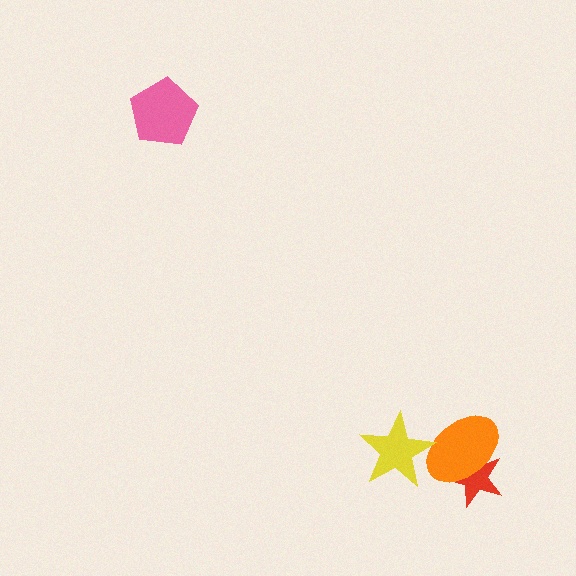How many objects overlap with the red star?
1 object overlaps with the red star.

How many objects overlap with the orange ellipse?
2 objects overlap with the orange ellipse.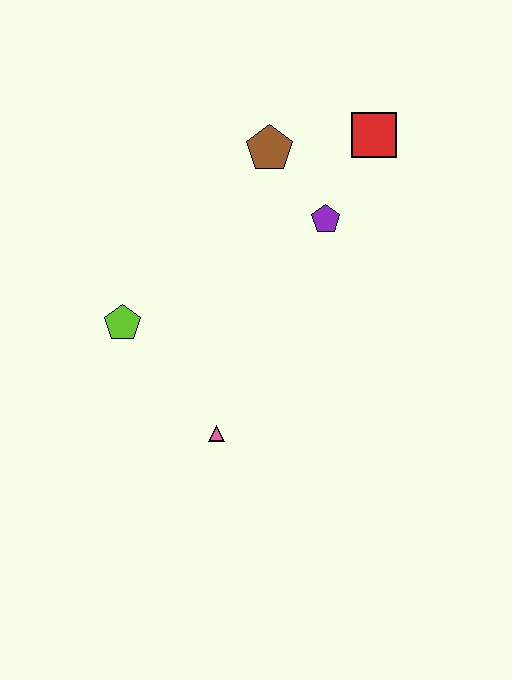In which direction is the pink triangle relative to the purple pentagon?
The pink triangle is below the purple pentagon.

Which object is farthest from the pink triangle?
The red square is farthest from the pink triangle.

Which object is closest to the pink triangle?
The lime pentagon is closest to the pink triangle.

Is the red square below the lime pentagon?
No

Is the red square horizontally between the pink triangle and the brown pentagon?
No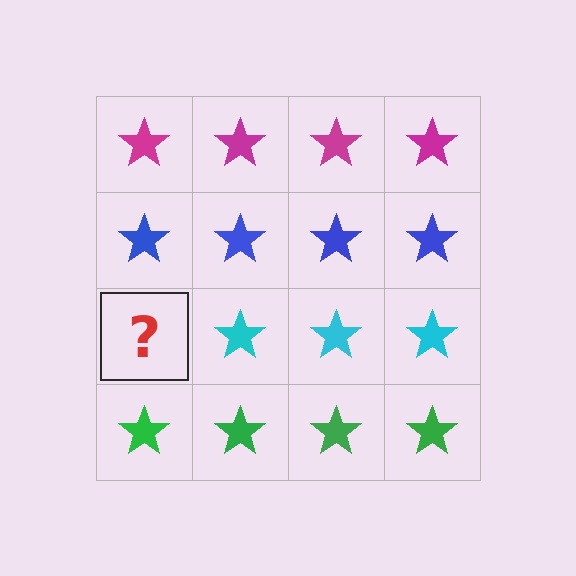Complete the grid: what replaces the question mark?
The question mark should be replaced with a cyan star.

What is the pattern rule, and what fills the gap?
The rule is that each row has a consistent color. The gap should be filled with a cyan star.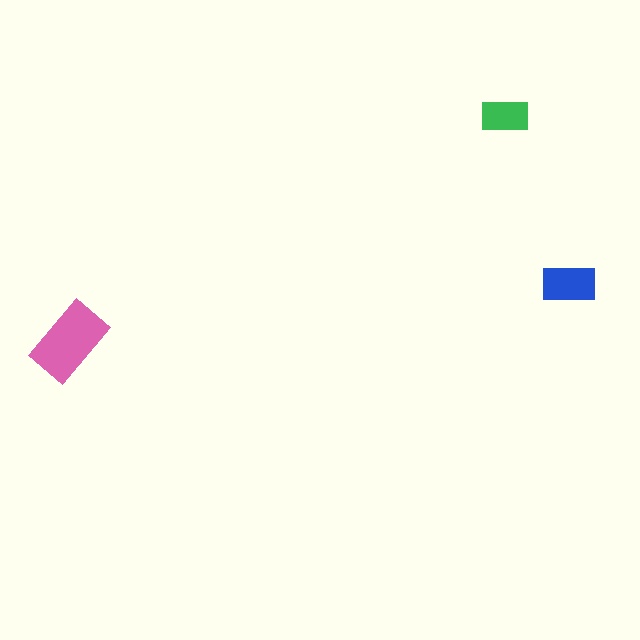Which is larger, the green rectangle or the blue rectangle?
The blue one.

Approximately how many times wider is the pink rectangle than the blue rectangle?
About 1.5 times wider.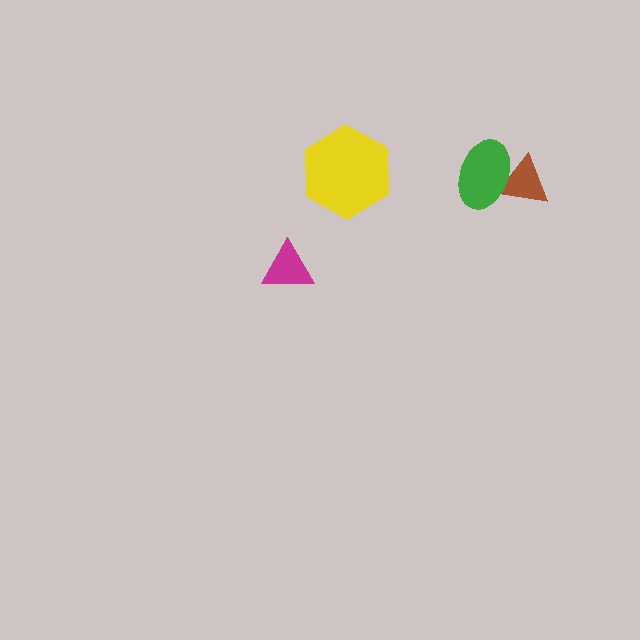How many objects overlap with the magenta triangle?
0 objects overlap with the magenta triangle.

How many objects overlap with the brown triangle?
1 object overlaps with the brown triangle.